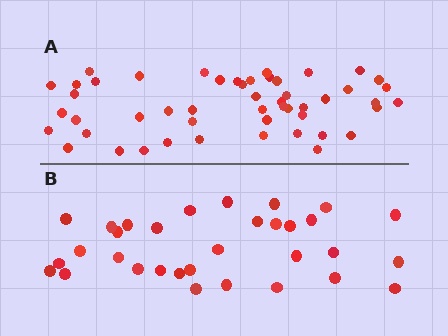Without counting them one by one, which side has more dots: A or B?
Region A (the top region) has more dots.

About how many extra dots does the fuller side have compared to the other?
Region A has approximately 20 more dots than region B.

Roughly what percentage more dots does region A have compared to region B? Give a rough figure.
About 55% more.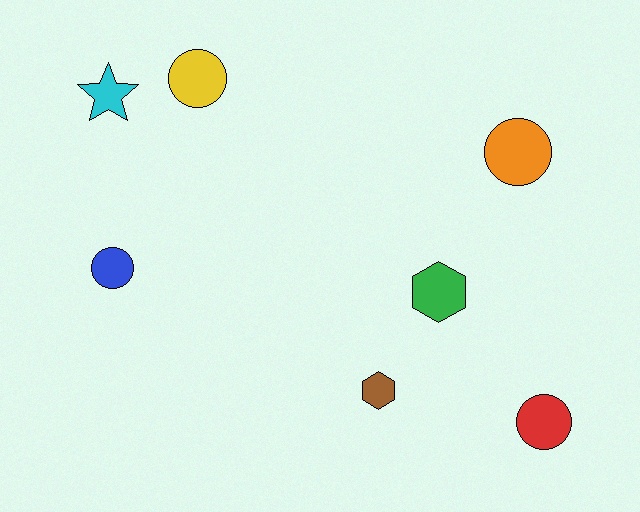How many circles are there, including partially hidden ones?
There are 4 circles.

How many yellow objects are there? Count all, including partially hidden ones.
There is 1 yellow object.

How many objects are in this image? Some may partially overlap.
There are 7 objects.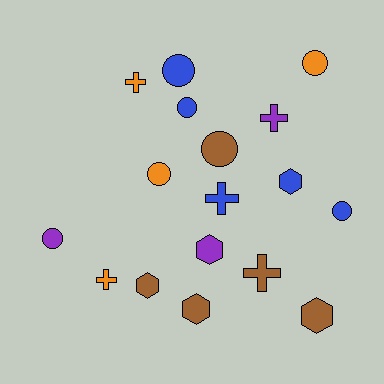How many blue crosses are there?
There is 1 blue cross.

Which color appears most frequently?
Blue, with 5 objects.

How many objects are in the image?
There are 17 objects.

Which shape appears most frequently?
Circle, with 7 objects.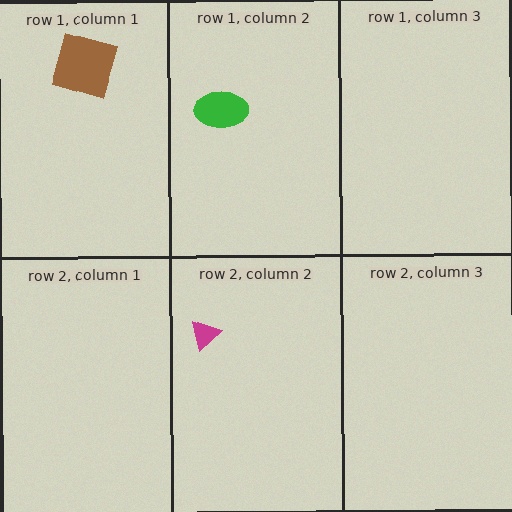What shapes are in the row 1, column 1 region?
The brown square.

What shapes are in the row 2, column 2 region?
The magenta triangle.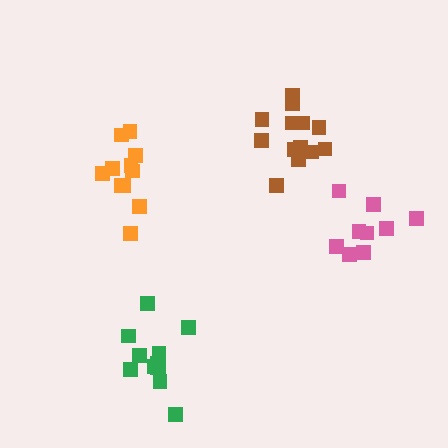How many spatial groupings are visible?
There are 4 spatial groupings.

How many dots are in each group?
Group 1: 9 dots, Group 2: 12 dots, Group 3: 11 dots, Group 4: 13 dots (45 total).